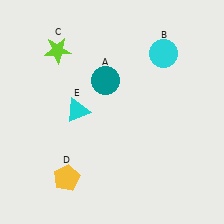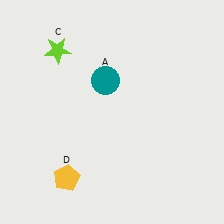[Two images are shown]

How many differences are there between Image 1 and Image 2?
There are 2 differences between the two images.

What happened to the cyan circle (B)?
The cyan circle (B) was removed in Image 2. It was in the top-right area of Image 1.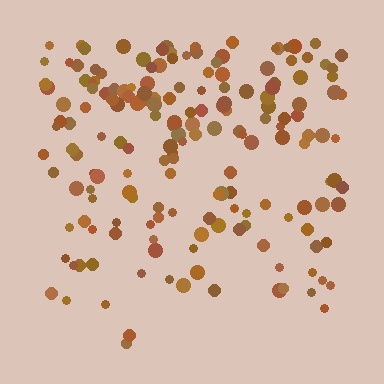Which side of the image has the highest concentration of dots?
The top.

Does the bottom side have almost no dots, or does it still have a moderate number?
Still a moderate number, just noticeably fewer than the top.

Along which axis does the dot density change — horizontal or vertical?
Vertical.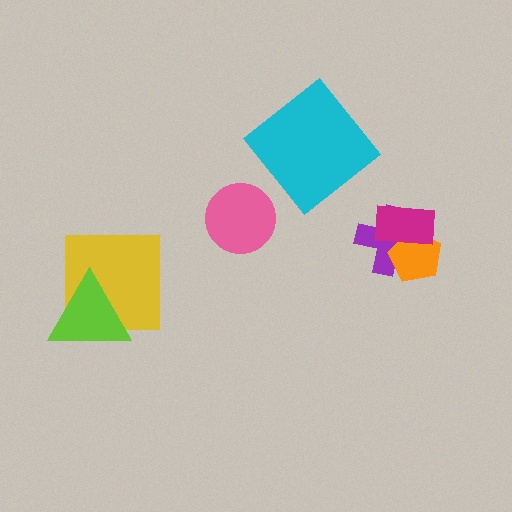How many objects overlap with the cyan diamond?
0 objects overlap with the cyan diamond.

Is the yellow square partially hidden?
Yes, it is partially covered by another shape.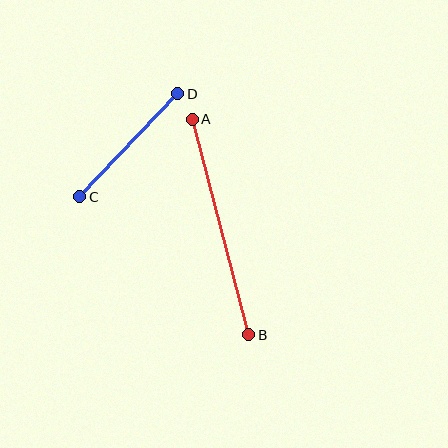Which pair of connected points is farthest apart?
Points A and B are farthest apart.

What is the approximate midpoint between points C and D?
The midpoint is at approximately (129, 145) pixels.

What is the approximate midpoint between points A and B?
The midpoint is at approximately (221, 227) pixels.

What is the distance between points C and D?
The distance is approximately 142 pixels.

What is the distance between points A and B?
The distance is approximately 223 pixels.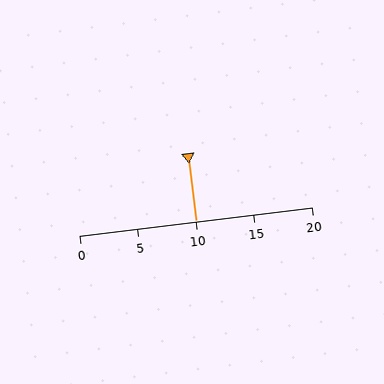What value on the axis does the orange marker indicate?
The marker indicates approximately 10.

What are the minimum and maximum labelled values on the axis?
The axis runs from 0 to 20.